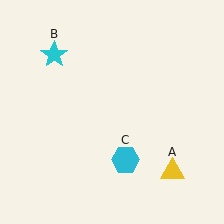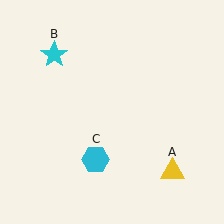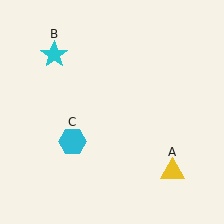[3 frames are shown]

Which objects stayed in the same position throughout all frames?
Yellow triangle (object A) and cyan star (object B) remained stationary.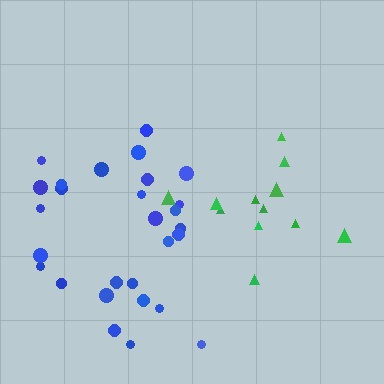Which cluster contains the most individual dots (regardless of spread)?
Blue (28).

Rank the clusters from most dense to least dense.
green, blue.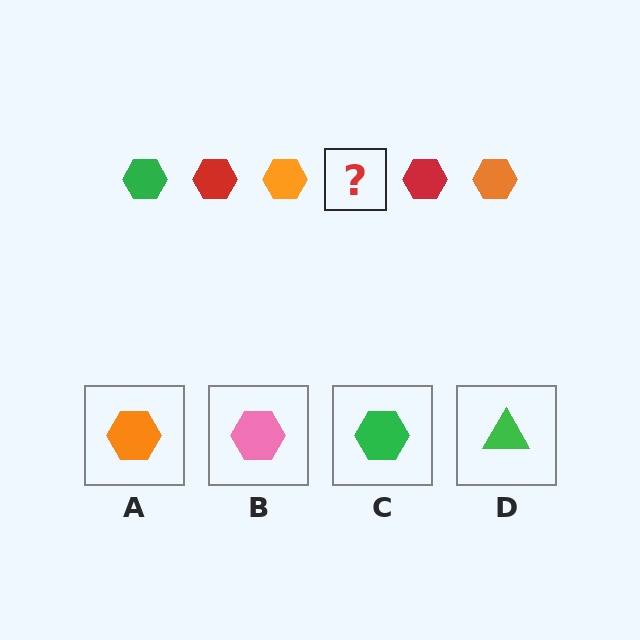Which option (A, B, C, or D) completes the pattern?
C.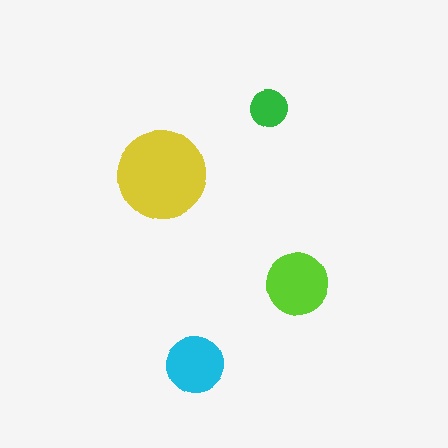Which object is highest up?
The green circle is topmost.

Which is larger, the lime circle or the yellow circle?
The yellow one.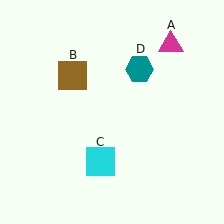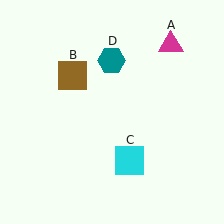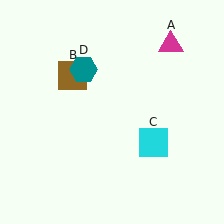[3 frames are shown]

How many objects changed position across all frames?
2 objects changed position: cyan square (object C), teal hexagon (object D).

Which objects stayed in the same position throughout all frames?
Magenta triangle (object A) and brown square (object B) remained stationary.